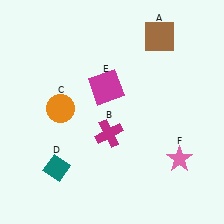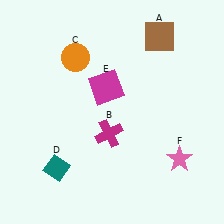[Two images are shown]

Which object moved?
The orange circle (C) moved up.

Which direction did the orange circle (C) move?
The orange circle (C) moved up.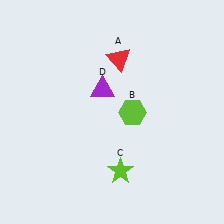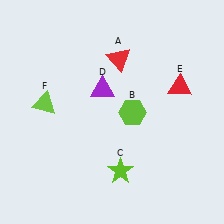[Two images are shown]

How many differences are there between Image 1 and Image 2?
There are 2 differences between the two images.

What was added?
A red triangle (E), a lime triangle (F) were added in Image 2.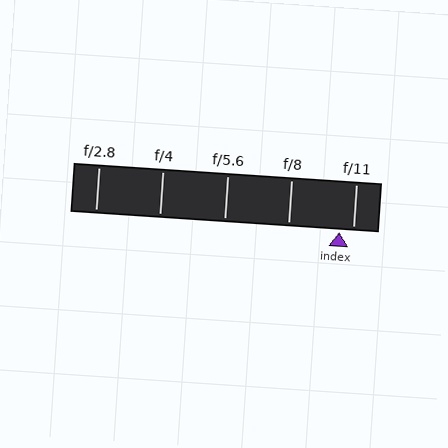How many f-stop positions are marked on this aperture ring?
There are 5 f-stop positions marked.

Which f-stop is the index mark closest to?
The index mark is closest to f/11.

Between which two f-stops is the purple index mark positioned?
The index mark is between f/8 and f/11.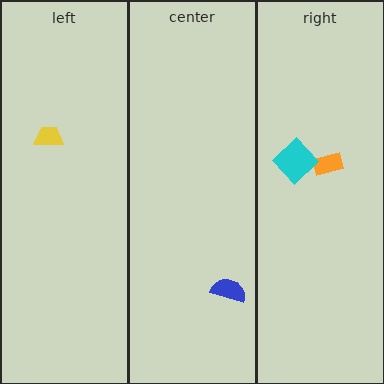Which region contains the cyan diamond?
The right region.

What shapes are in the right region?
The orange rectangle, the cyan diamond.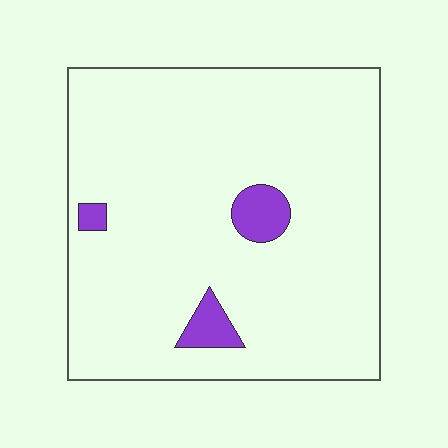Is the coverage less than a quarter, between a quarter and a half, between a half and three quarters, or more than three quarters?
Less than a quarter.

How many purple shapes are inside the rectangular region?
3.